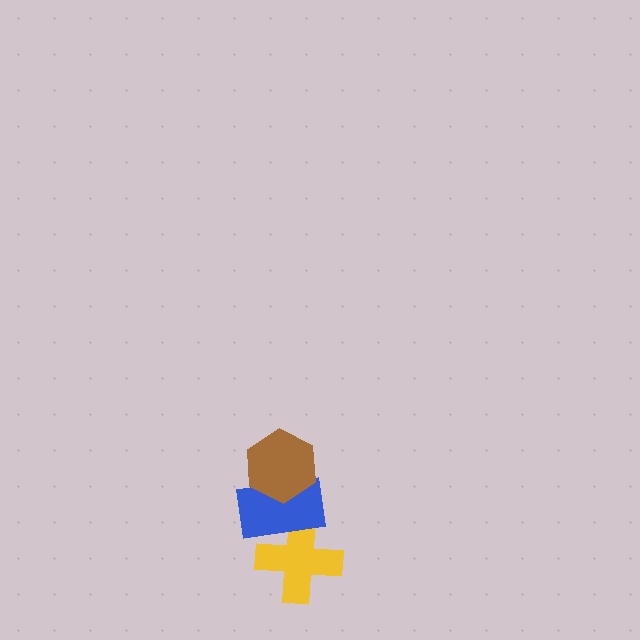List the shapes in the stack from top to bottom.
From top to bottom: the brown hexagon, the blue rectangle, the yellow cross.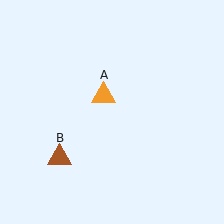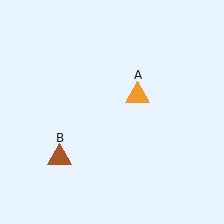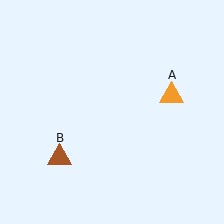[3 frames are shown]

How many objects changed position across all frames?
1 object changed position: orange triangle (object A).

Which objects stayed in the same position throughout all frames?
Brown triangle (object B) remained stationary.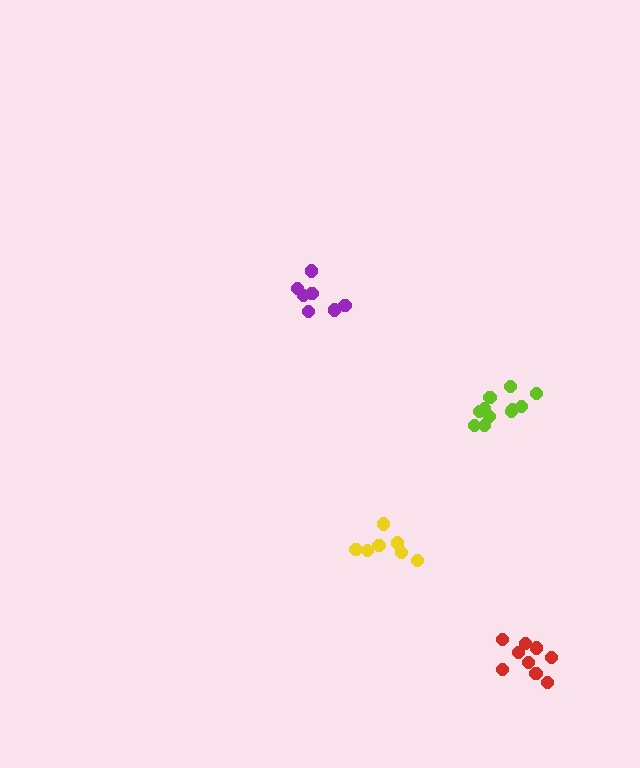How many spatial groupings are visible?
There are 4 spatial groupings.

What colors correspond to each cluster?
The clusters are colored: purple, lime, yellow, red.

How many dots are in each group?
Group 1: 7 dots, Group 2: 11 dots, Group 3: 7 dots, Group 4: 9 dots (34 total).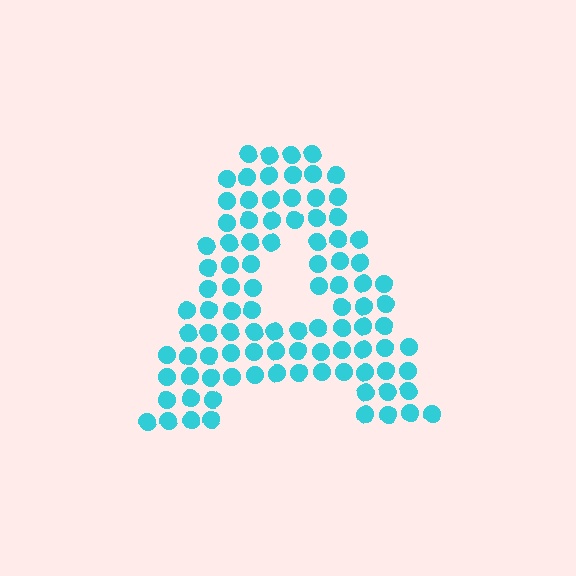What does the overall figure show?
The overall figure shows the letter A.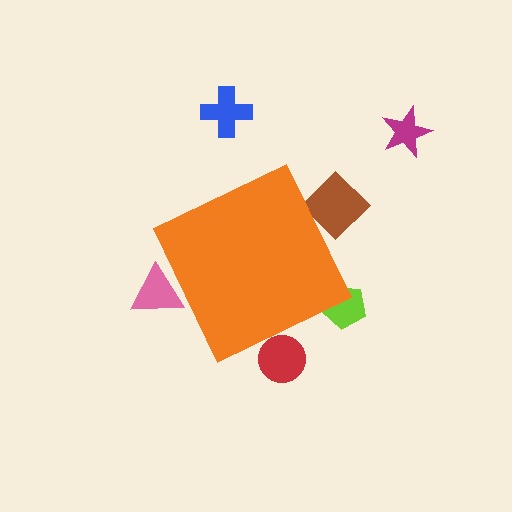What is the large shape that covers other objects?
An orange diamond.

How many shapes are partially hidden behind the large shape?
4 shapes are partially hidden.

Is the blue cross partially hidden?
No, the blue cross is fully visible.